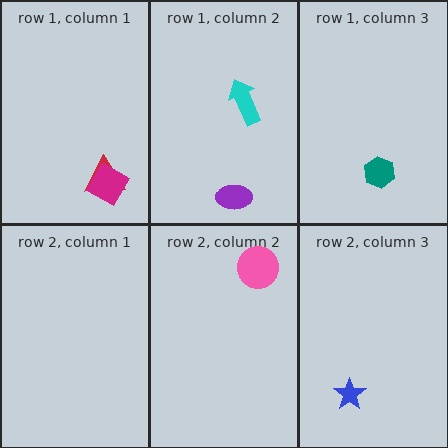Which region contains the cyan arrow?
The row 1, column 2 region.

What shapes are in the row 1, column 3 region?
The teal hexagon.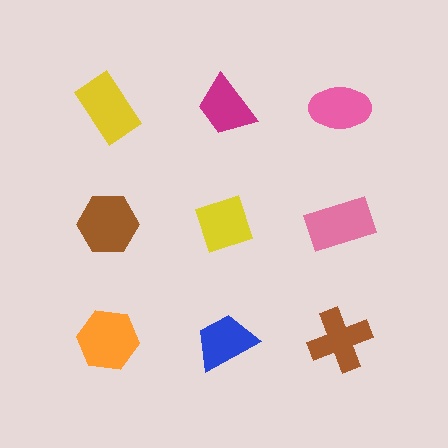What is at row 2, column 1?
A brown hexagon.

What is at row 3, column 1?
An orange hexagon.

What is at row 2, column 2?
A yellow diamond.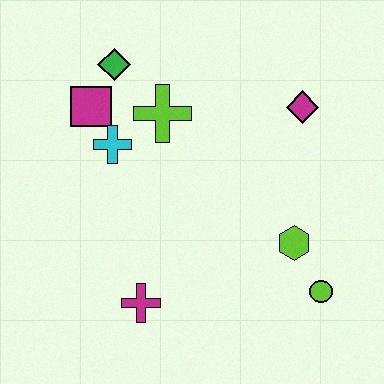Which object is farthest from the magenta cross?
The magenta diamond is farthest from the magenta cross.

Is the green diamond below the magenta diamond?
No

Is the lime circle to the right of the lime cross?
Yes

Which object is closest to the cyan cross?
The magenta square is closest to the cyan cross.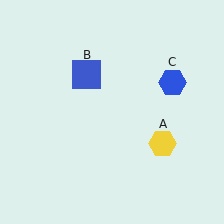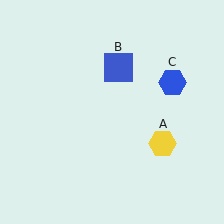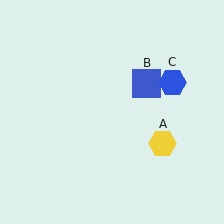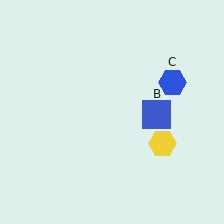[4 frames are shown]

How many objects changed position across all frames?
1 object changed position: blue square (object B).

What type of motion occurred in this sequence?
The blue square (object B) rotated clockwise around the center of the scene.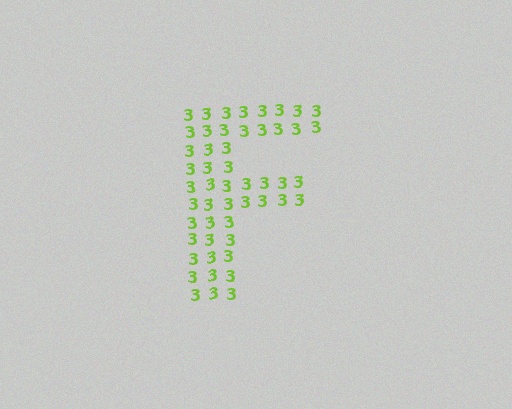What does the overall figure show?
The overall figure shows the letter F.